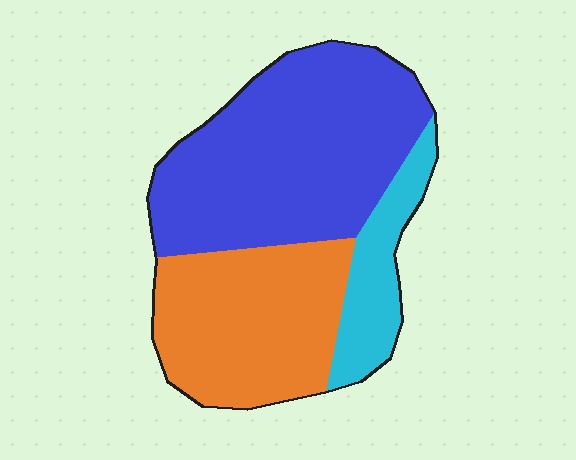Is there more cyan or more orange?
Orange.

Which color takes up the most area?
Blue, at roughly 50%.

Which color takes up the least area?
Cyan, at roughly 15%.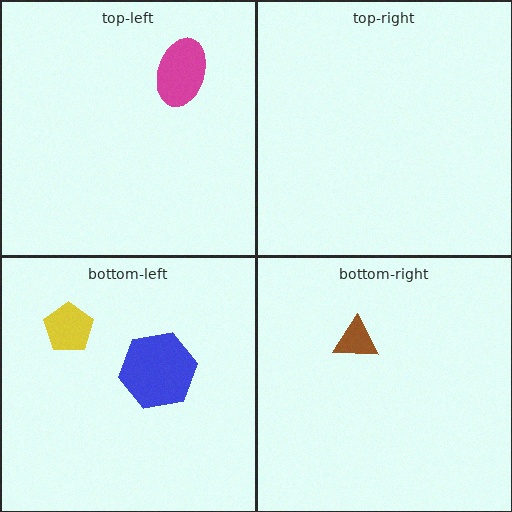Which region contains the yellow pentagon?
The bottom-left region.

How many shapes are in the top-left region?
1.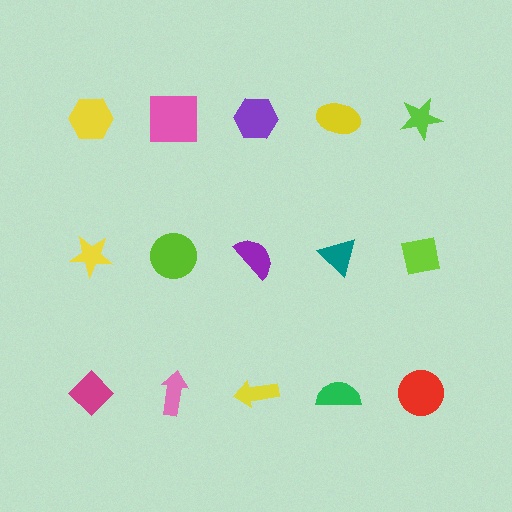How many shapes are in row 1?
5 shapes.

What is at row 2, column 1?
A yellow star.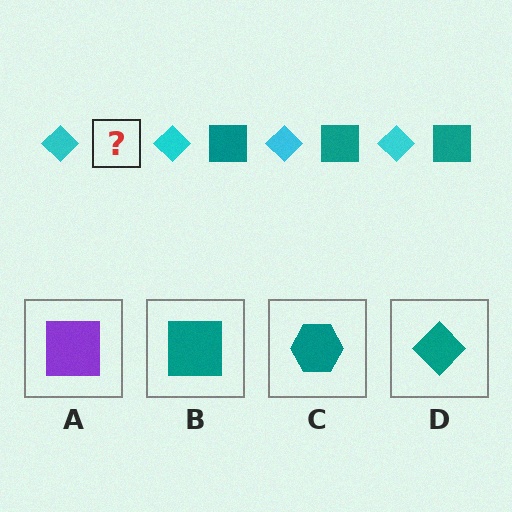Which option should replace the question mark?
Option B.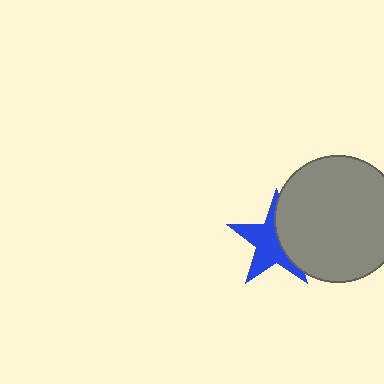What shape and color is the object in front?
The object in front is a gray circle.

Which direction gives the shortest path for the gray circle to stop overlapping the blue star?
Moving right gives the shortest separation.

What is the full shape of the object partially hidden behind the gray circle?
The partially hidden object is a blue star.